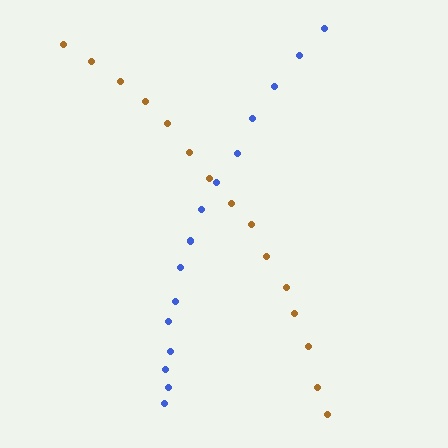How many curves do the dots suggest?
There are 2 distinct paths.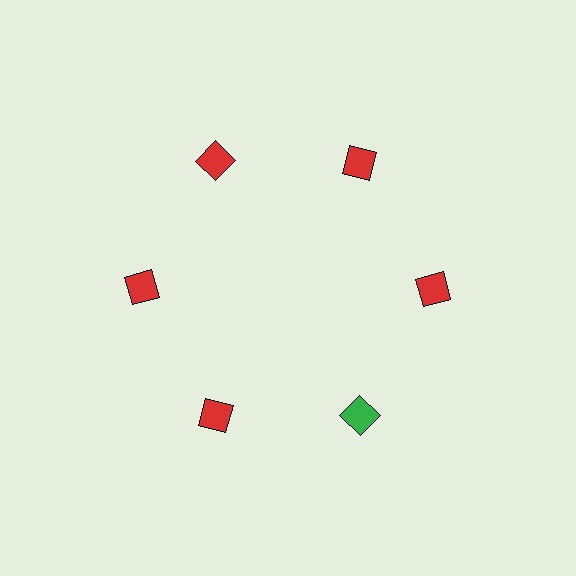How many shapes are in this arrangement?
There are 6 shapes arranged in a ring pattern.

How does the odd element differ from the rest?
It has a different color: green instead of red.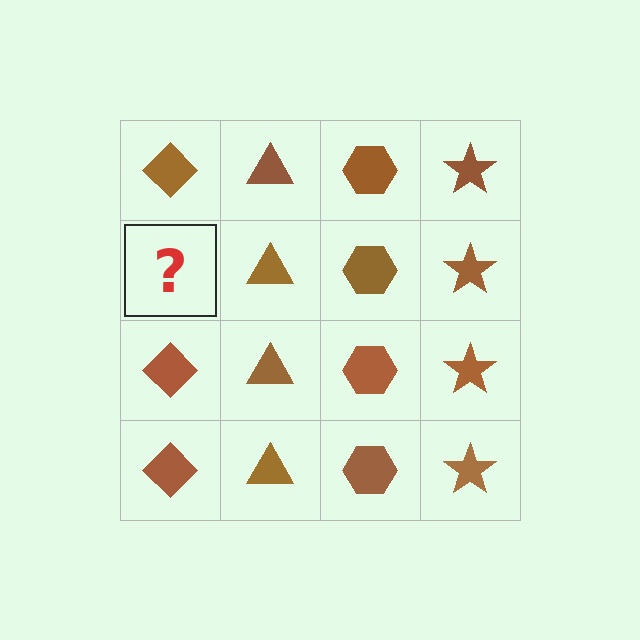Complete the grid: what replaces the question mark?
The question mark should be replaced with a brown diamond.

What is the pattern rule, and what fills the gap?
The rule is that each column has a consistent shape. The gap should be filled with a brown diamond.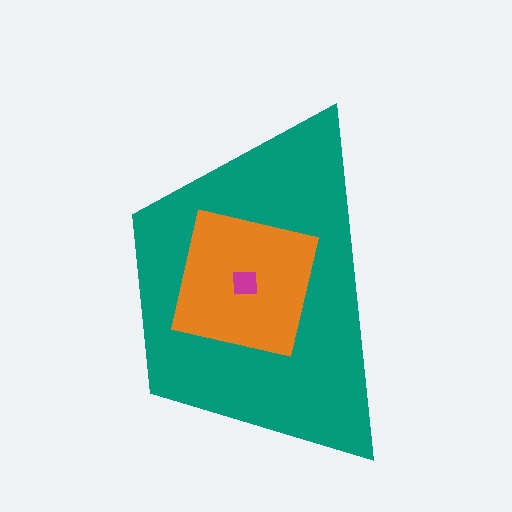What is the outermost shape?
The teal trapezoid.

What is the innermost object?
The magenta square.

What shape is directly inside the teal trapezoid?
The orange square.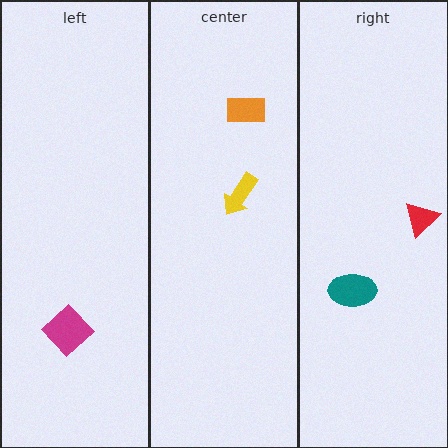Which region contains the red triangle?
The right region.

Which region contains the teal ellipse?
The right region.